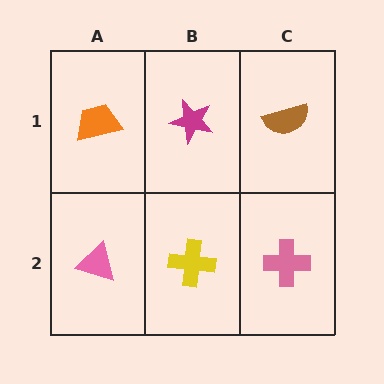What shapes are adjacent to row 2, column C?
A brown semicircle (row 1, column C), a yellow cross (row 2, column B).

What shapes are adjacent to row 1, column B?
A yellow cross (row 2, column B), an orange trapezoid (row 1, column A), a brown semicircle (row 1, column C).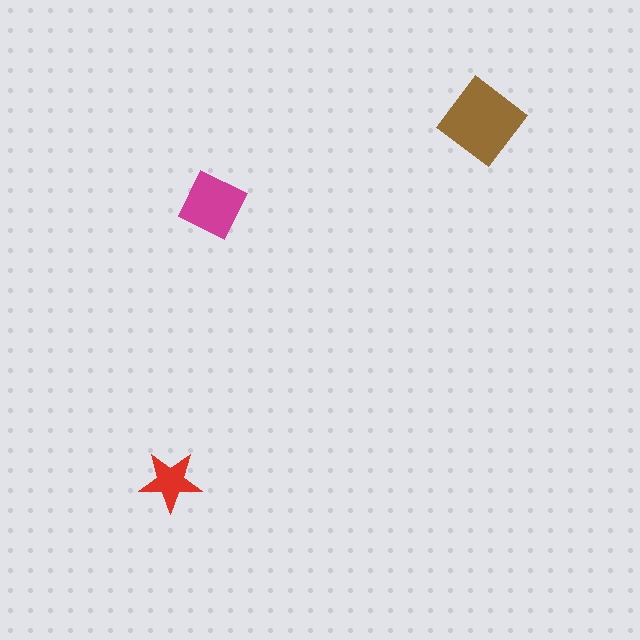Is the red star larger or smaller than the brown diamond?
Smaller.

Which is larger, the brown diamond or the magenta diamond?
The brown diamond.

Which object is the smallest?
The red star.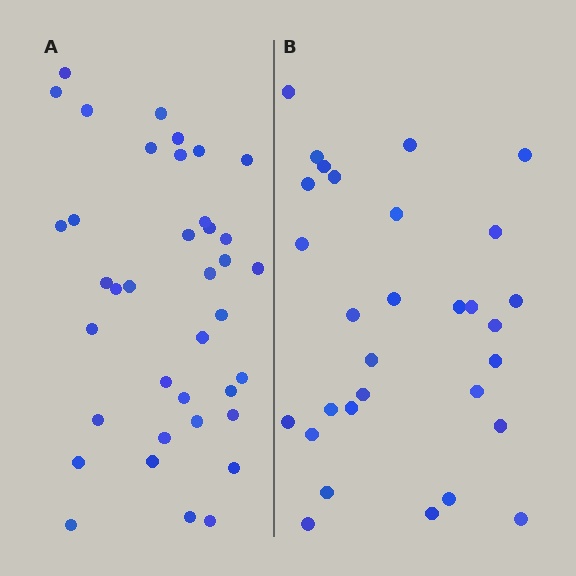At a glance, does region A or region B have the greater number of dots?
Region A (the left region) has more dots.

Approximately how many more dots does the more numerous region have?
Region A has roughly 8 or so more dots than region B.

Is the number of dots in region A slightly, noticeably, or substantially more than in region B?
Region A has noticeably more, but not dramatically so. The ratio is roughly 1.3 to 1.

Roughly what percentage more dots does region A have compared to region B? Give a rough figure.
About 25% more.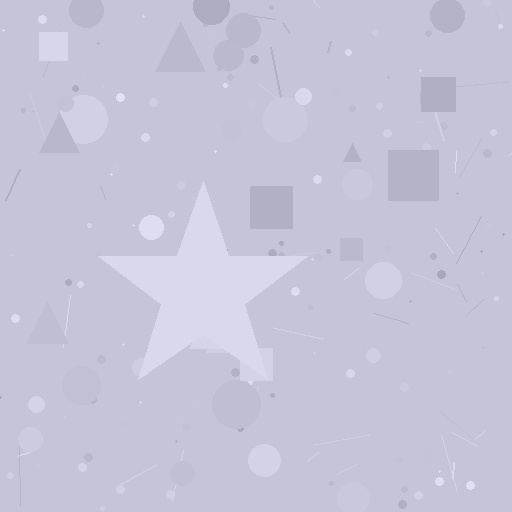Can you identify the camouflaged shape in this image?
The camouflaged shape is a star.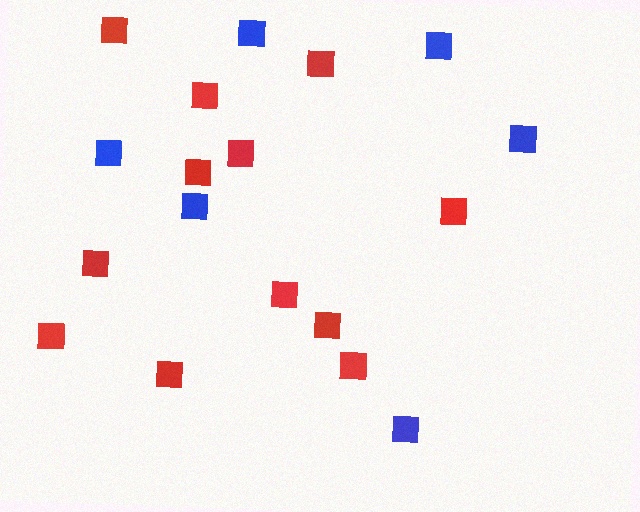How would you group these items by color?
There are 2 groups: one group of blue squares (6) and one group of red squares (12).